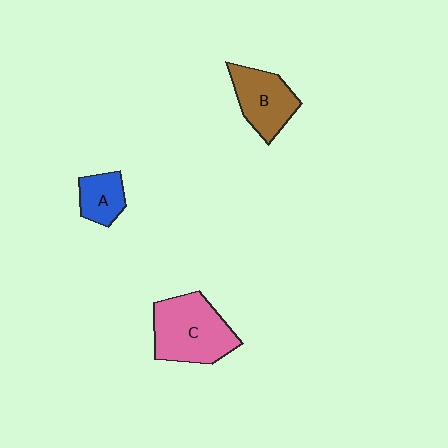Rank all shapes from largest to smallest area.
From largest to smallest: C (pink), B (brown), A (blue).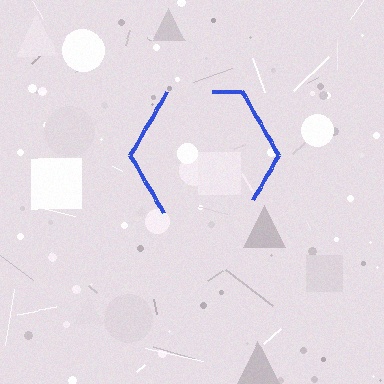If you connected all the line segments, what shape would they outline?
They would outline a hexagon.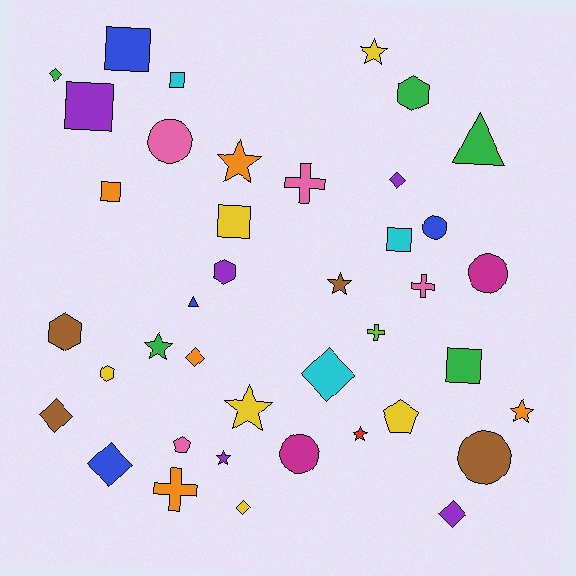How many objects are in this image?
There are 40 objects.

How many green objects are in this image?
There are 5 green objects.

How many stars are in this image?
There are 8 stars.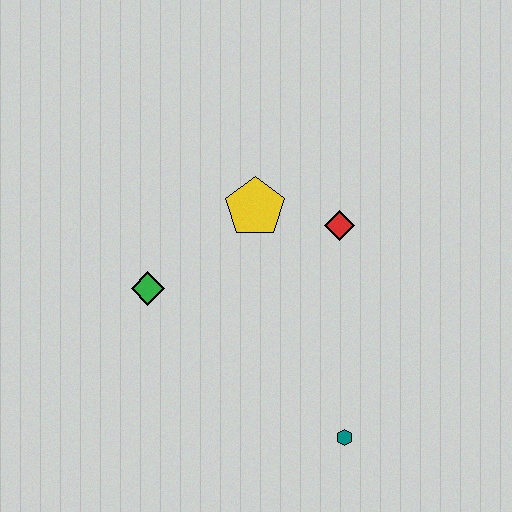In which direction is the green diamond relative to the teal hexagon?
The green diamond is to the left of the teal hexagon.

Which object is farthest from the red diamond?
The teal hexagon is farthest from the red diamond.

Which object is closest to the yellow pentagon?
The red diamond is closest to the yellow pentagon.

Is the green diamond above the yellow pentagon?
No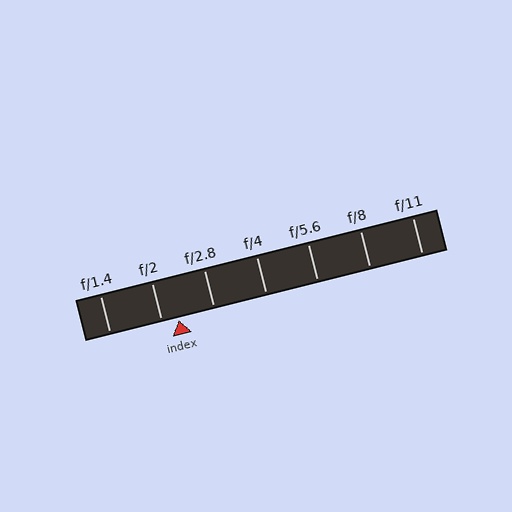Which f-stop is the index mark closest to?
The index mark is closest to f/2.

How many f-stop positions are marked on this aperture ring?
There are 7 f-stop positions marked.